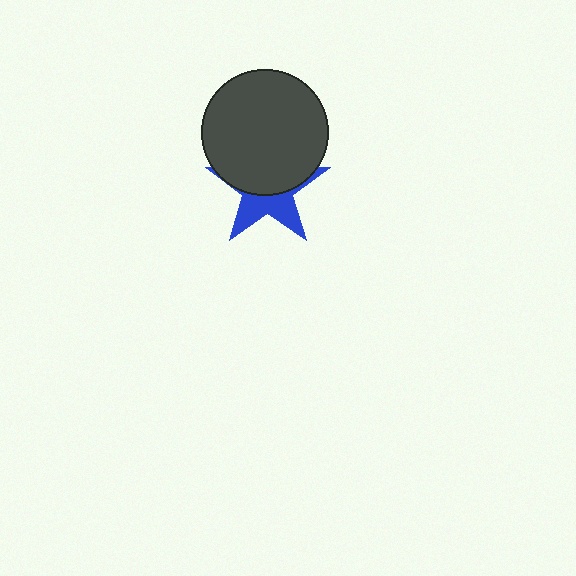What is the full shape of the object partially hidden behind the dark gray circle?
The partially hidden object is a blue star.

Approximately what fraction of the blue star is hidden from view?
Roughly 57% of the blue star is hidden behind the dark gray circle.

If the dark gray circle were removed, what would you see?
You would see the complete blue star.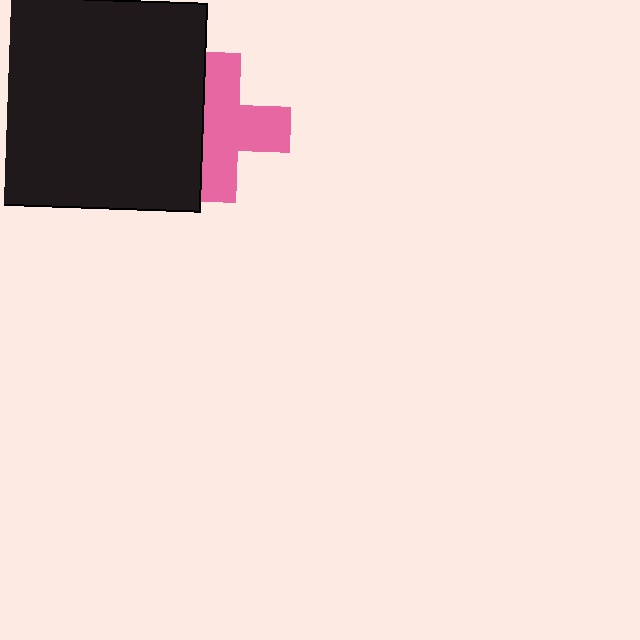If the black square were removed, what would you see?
You would see the complete pink cross.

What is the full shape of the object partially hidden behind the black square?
The partially hidden object is a pink cross.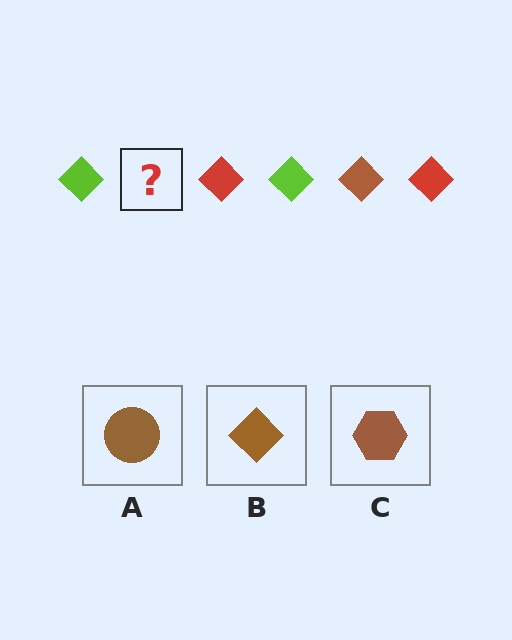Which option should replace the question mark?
Option B.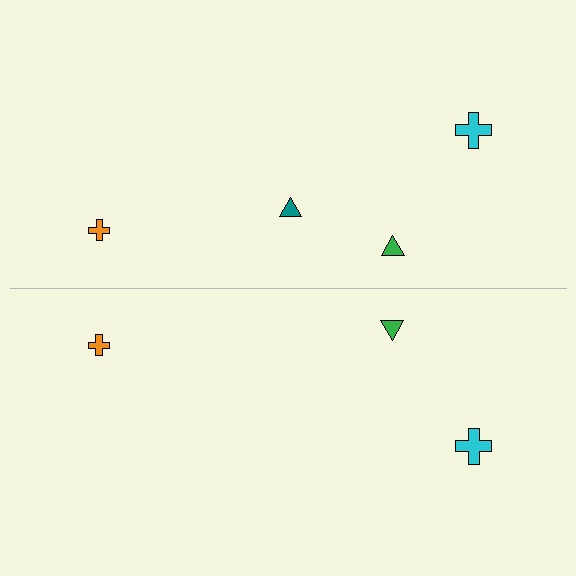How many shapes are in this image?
There are 7 shapes in this image.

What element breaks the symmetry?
A teal triangle is missing from the bottom side.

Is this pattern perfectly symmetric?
No, the pattern is not perfectly symmetric. A teal triangle is missing from the bottom side.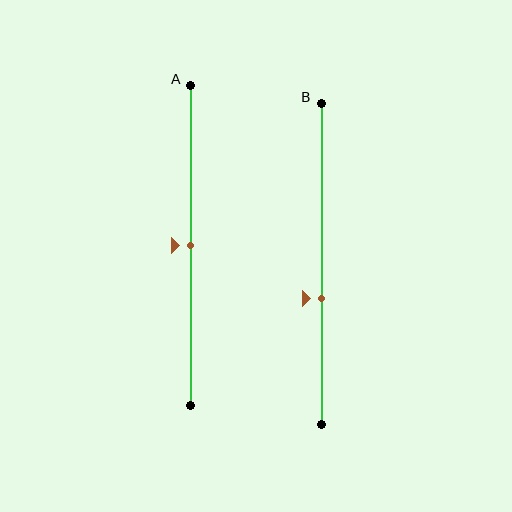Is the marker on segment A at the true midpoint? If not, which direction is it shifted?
Yes, the marker on segment A is at the true midpoint.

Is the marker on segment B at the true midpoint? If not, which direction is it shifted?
No, the marker on segment B is shifted downward by about 11% of the segment length.